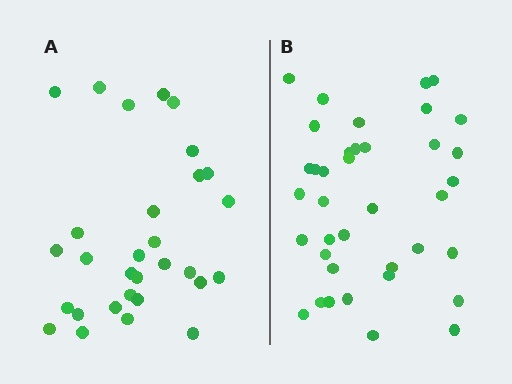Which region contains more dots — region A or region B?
Region B (the right region) has more dots.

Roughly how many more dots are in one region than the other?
Region B has roughly 8 or so more dots than region A.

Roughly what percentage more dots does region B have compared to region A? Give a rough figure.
About 25% more.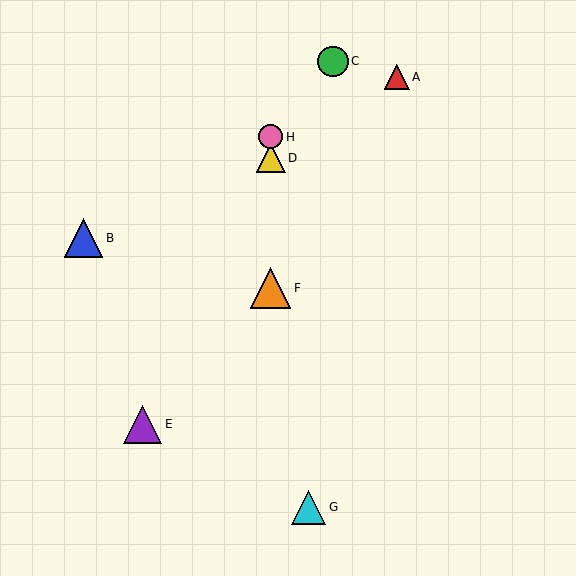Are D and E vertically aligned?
No, D is at x≈271 and E is at x≈142.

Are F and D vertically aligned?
Yes, both are at x≈271.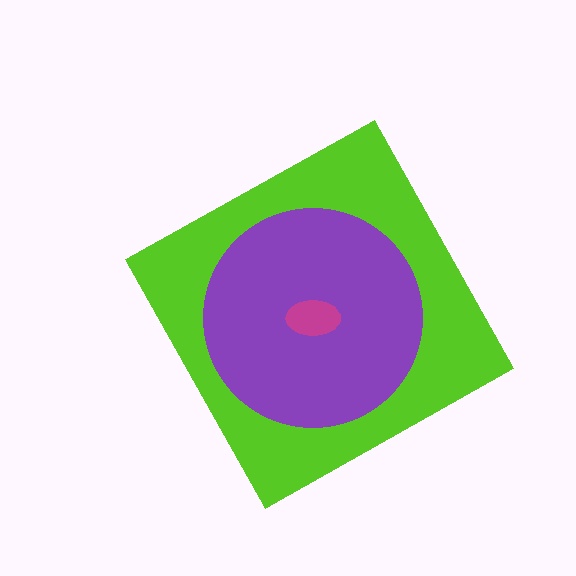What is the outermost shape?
The lime diamond.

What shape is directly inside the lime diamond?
The purple circle.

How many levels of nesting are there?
3.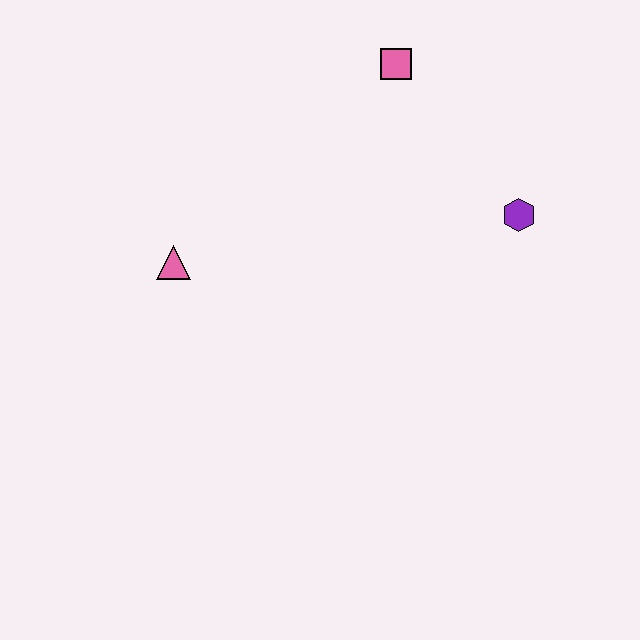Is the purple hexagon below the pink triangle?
No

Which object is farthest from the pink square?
The pink triangle is farthest from the pink square.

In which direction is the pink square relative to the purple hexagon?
The pink square is above the purple hexagon.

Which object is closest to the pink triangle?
The pink square is closest to the pink triangle.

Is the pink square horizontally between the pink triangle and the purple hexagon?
Yes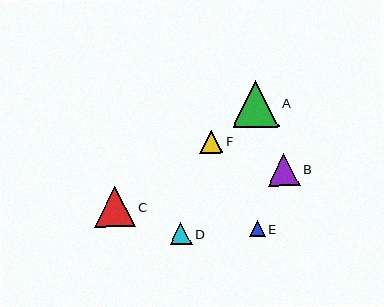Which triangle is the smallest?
Triangle E is the smallest with a size of approximately 15 pixels.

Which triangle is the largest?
Triangle A is the largest with a size of approximately 47 pixels.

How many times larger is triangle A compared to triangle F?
Triangle A is approximately 2.0 times the size of triangle F.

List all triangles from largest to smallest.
From largest to smallest: A, C, B, F, D, E.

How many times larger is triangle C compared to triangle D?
Triangle C is approximately 1.8 times the size of triangle D.